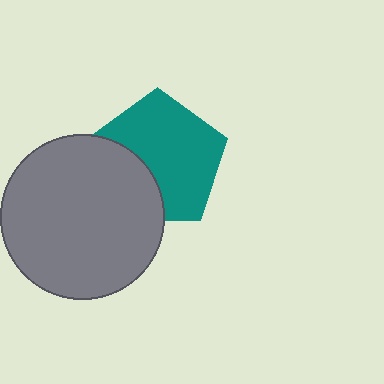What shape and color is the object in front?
The object in front is a gray circle.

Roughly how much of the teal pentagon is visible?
Most of it is visible (roughly 68%).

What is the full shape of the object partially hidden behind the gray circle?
The partially hidden object is a teal pentagon.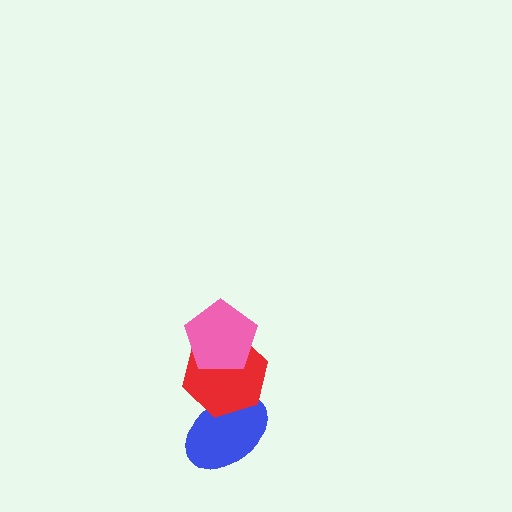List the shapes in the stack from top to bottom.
From top to bottom: the pink pentagon, the red hexagon, the blue ellipse.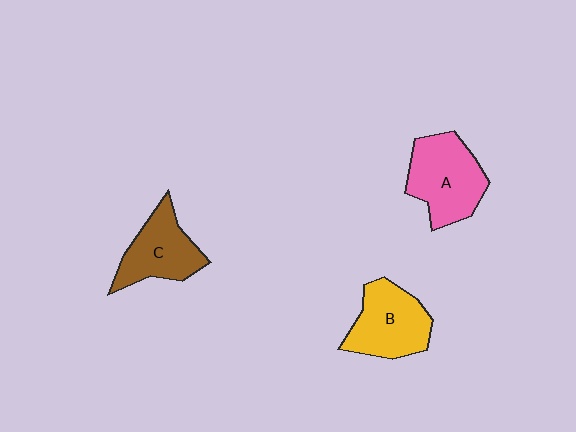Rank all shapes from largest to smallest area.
From largest to smallest: A (pink), B (yellow), C (brown).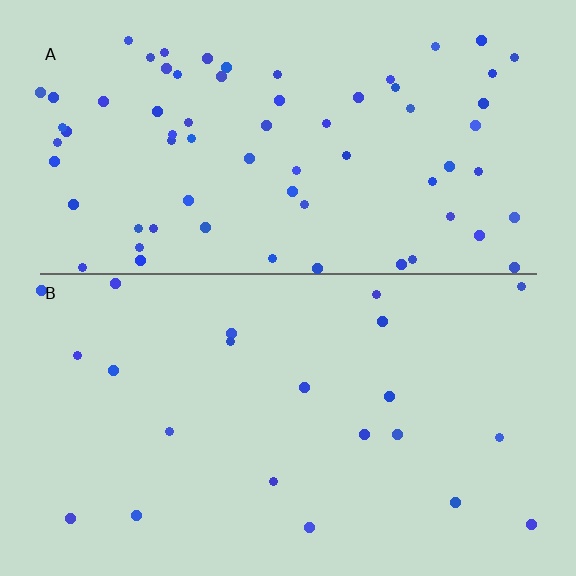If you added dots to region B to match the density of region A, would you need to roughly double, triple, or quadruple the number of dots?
Approximately triple.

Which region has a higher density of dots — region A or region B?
A (the top).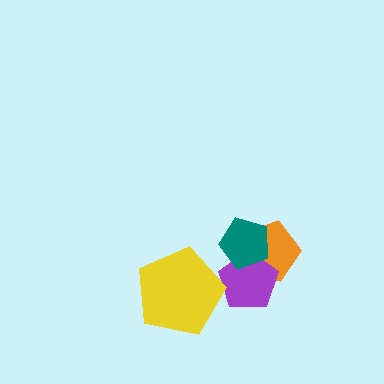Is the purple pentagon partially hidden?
Yes, it is partially covered by another shape.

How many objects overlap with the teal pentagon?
2 objects overlap with the teal pentagon.